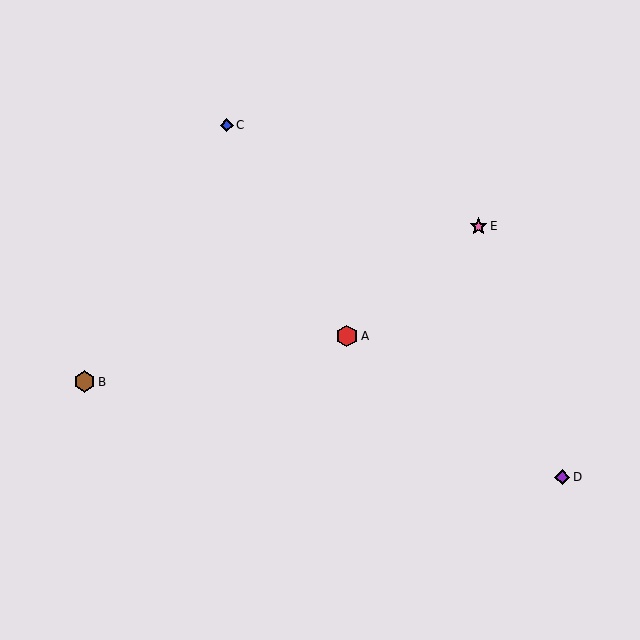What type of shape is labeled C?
Shape C is a blue diamond.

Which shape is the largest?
The brown hexagon (labeled B) is the largest.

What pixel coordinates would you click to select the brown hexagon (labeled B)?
Click at (84, 382) to select the brown hexagon B.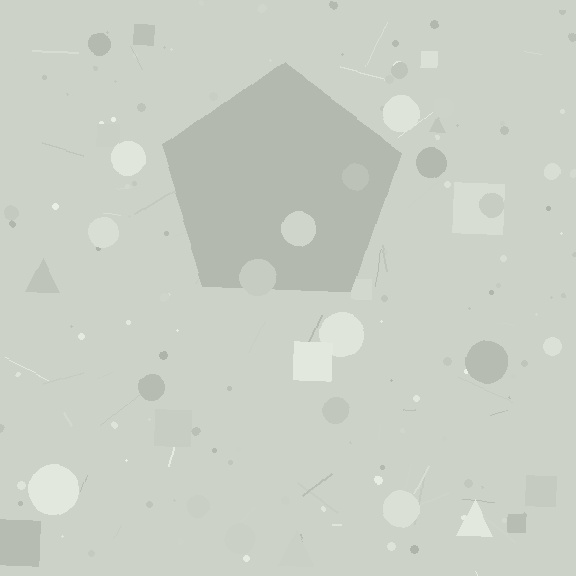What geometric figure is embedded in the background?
A pentagon is embedded in the background.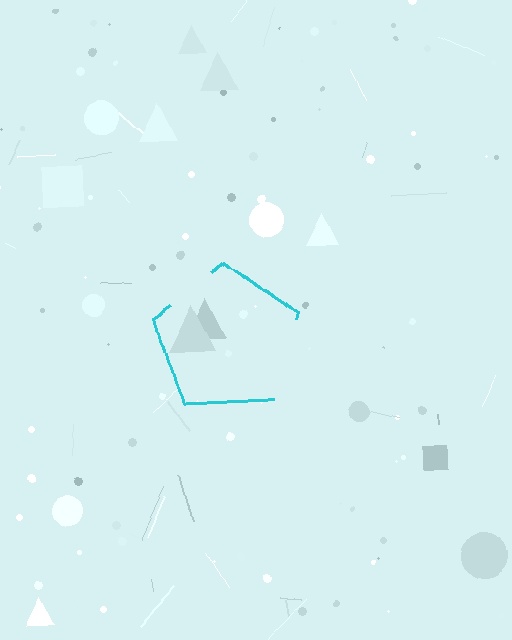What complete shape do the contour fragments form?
The contour fragments form a pentagon.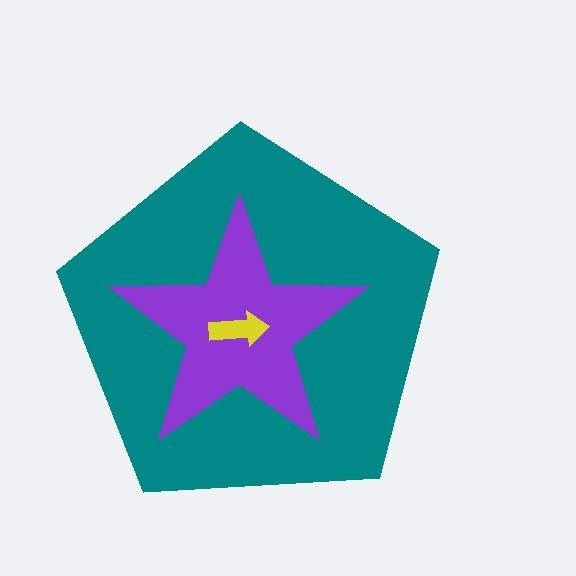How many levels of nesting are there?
3.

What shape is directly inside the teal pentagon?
The purple star.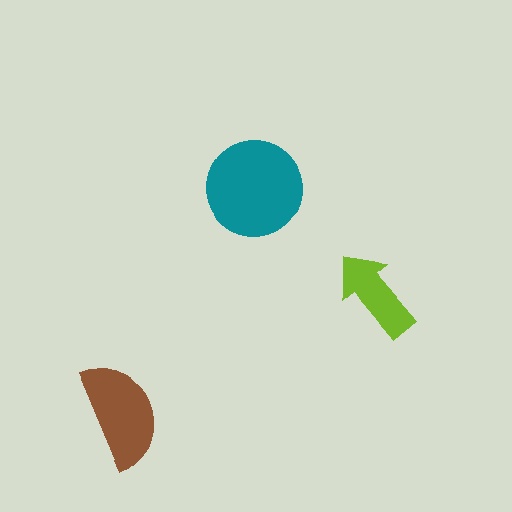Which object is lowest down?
The brown semicircle is bottommost.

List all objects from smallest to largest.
The lime arrow, the brown semicircle, the teal circle.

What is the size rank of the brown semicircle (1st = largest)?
2nd.